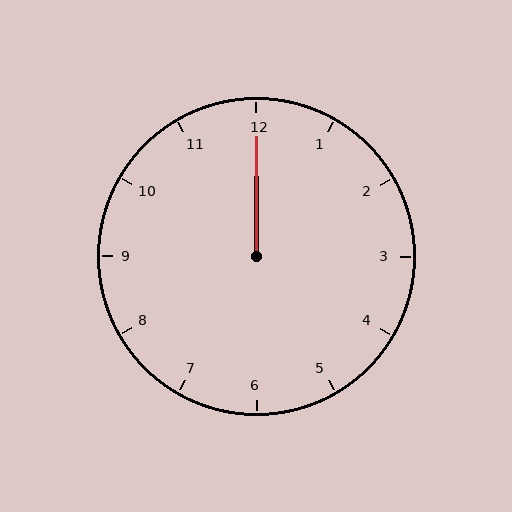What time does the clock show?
12:00.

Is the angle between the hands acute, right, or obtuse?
It is acute.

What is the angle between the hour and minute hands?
Approximately 0 degrees.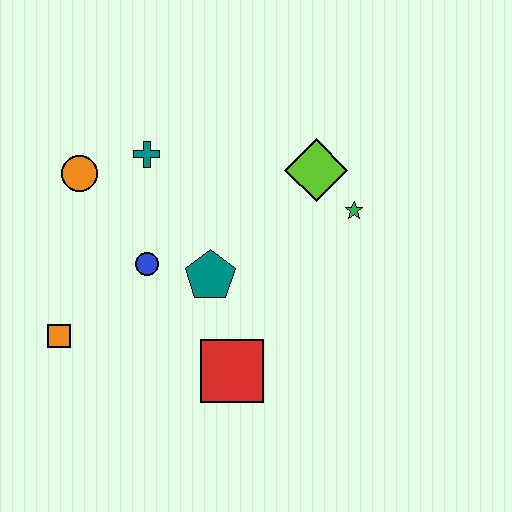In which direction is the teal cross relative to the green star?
The teal cross is to the left of the green star.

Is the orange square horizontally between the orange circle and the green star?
No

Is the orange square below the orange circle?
Yes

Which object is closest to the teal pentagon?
The blue circle is closest to the teal pentagon.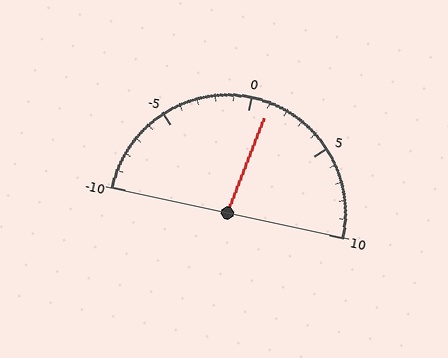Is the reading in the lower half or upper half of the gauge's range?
The reading is in the upper half of the range (-10 to 10).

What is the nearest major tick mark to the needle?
The nearest major tick mark is 0.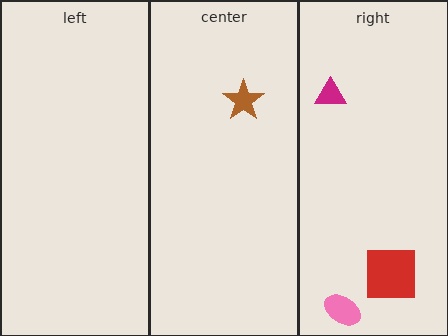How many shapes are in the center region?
1.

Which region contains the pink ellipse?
The right region.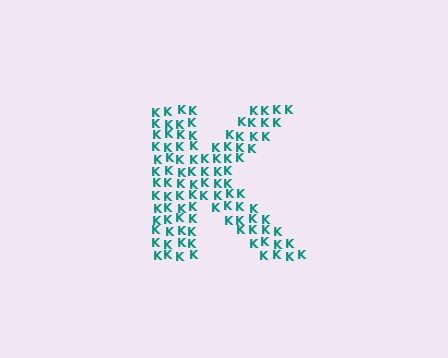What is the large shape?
The large shape is the letter K.